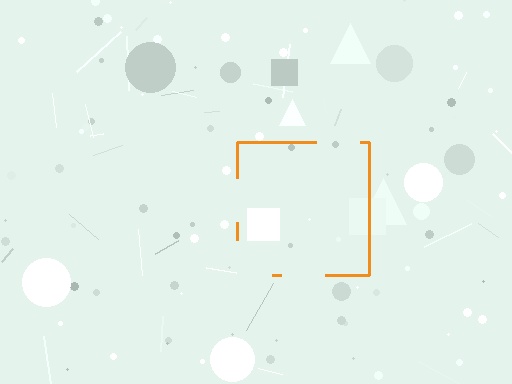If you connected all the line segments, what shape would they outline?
They would outline a square.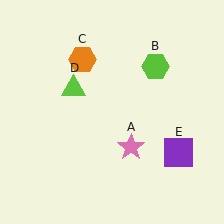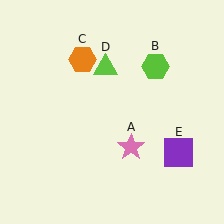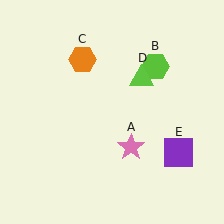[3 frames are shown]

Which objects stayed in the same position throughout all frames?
Pink star (object A) and lime hexagon (object B) and orange hexagon (object C) and purple square (object E) remained stationary.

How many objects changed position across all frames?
1 object changed position: lime triangle (object D).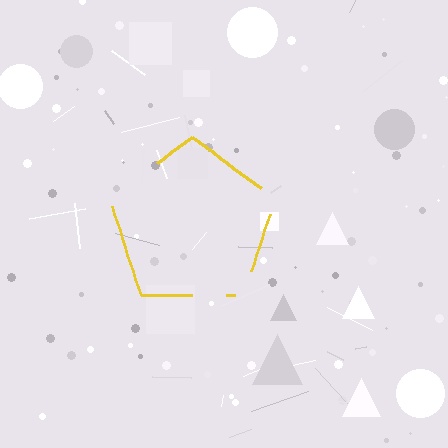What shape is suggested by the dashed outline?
The dashed outline suggests a pentagon.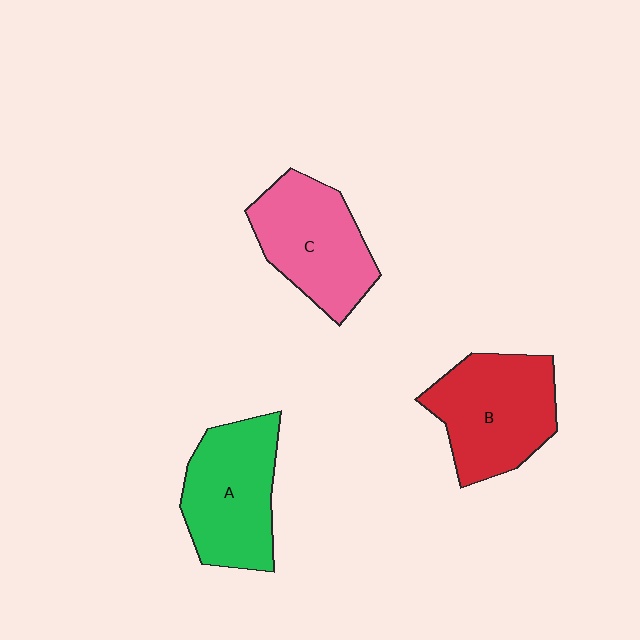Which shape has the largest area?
Shape B (red).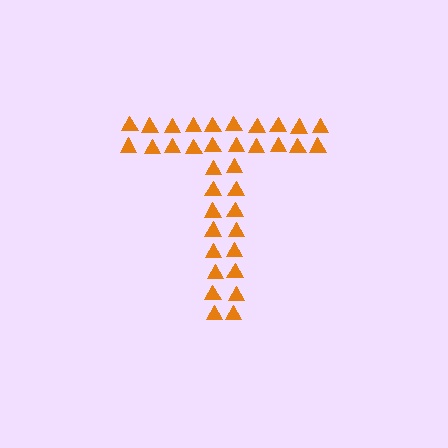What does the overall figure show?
The overall figure shows the letter T.